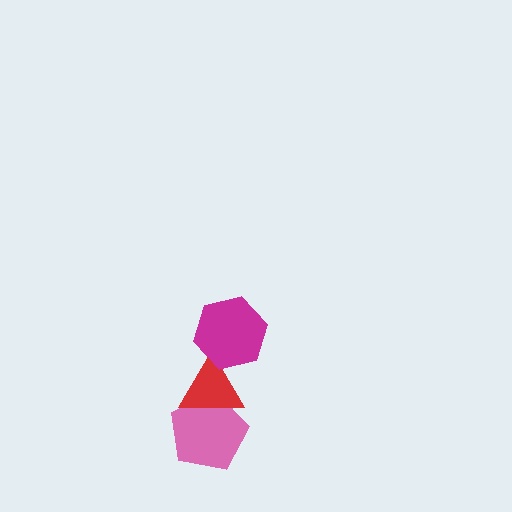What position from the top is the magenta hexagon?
The magenta hexagon is 1st from the top.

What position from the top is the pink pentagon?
The pink pentagon is 3rd from the top.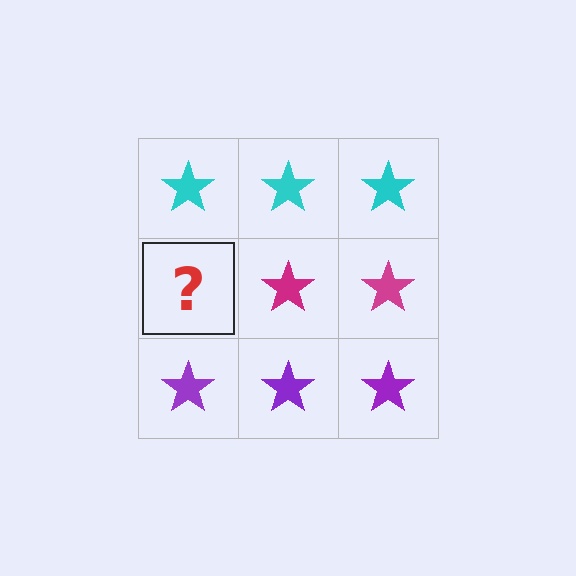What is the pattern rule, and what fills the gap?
The rule is that each row has a consistent color. The gap should be filled with a magenta star.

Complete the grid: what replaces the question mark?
The question mark should be replaced with a magenta star.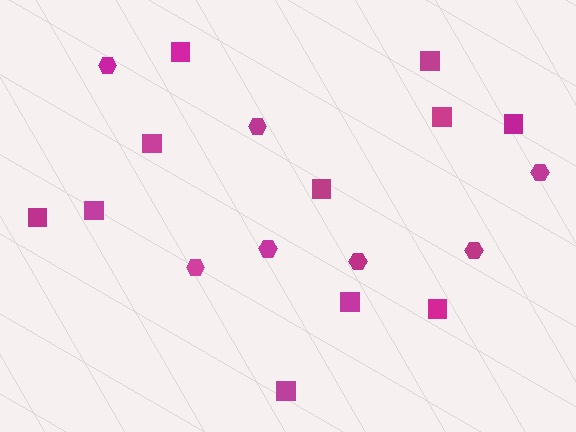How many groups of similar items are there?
There are 2 groups: one group of hexagons (7) and one group of squares (11).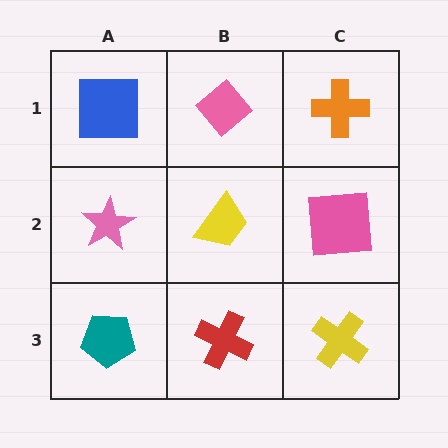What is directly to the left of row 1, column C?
A pink diamond.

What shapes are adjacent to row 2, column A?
A blue square (row 1, column A), a teal pentagon (row 3, column A), a yellow trapezoid (row 2, column B).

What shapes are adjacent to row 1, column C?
A pink square (row 2, column C), a pink diamond (row 1, column B).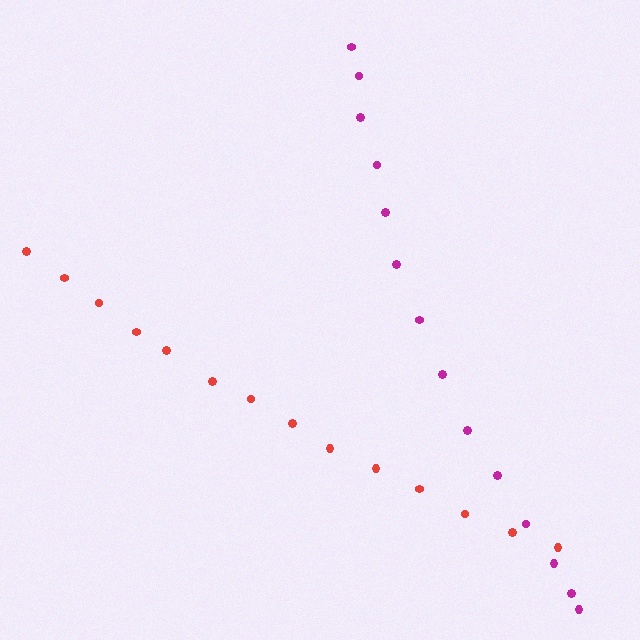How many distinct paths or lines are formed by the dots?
There are 2 distinct paths.